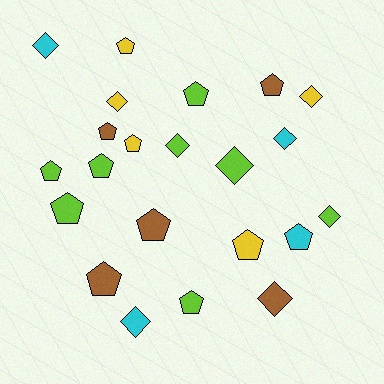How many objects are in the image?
There are 22 objects.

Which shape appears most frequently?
Pentagon, with 13 objects.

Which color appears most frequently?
Lime, with 8 objects.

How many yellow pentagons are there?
There are 3 yellow pentagons.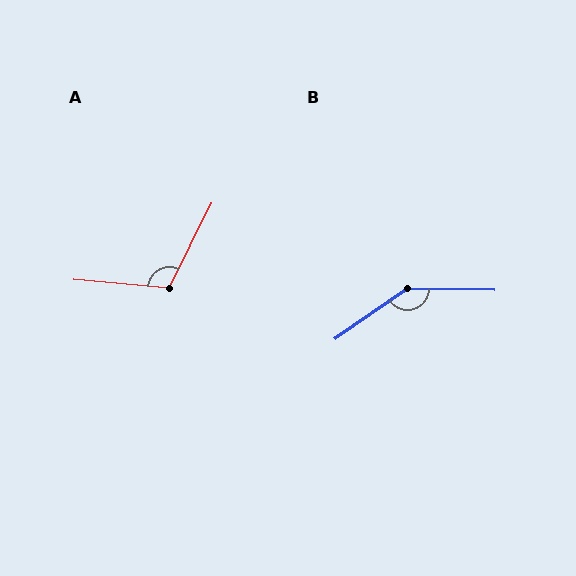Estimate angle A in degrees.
Approximately 111 degrees.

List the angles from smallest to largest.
A (111°), B (144°).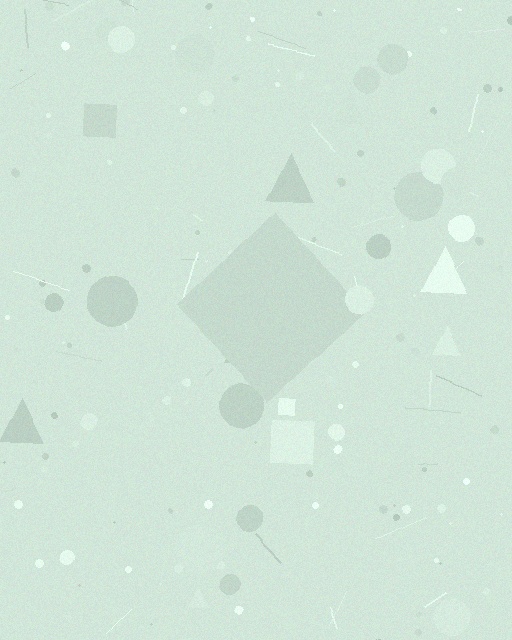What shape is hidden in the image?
A diamond is hidden in the image.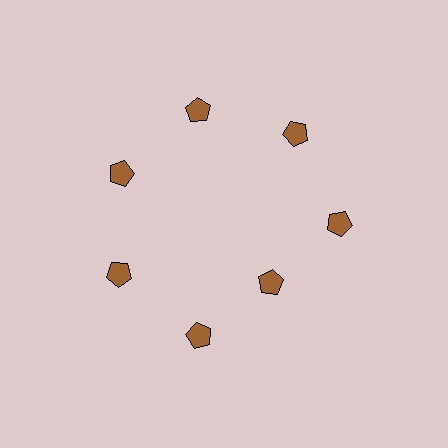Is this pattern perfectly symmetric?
No. The 7 brown pentagons are arranged in a ring, but one element near the 5 o'clock position is pulled inward toward the center, breaking the 7-fold rotational symmetry.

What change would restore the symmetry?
The symmetry would be restored by moving it outward, back onto the ring so that all 7 pentagons sit at equal angles and equal distance from the center.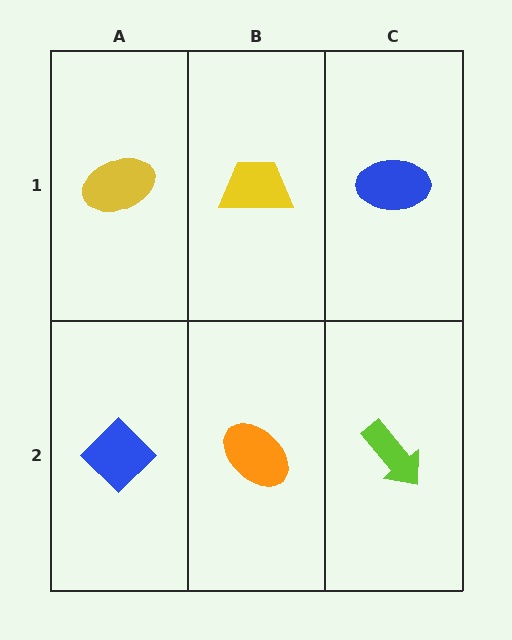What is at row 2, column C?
A lime arrow.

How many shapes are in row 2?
3 shapes.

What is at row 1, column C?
A blue ellipse.